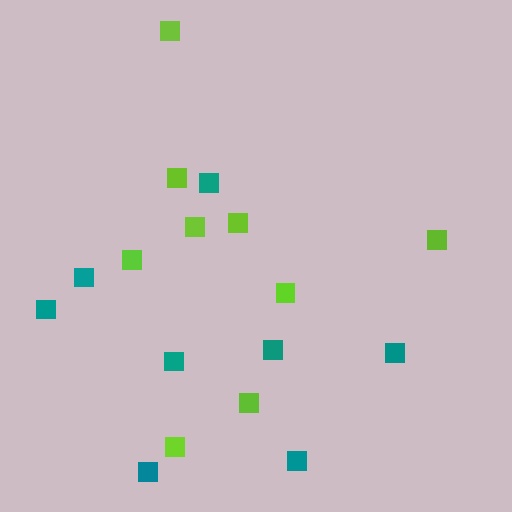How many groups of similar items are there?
There are 2 groups: one group of lime squares (9) and one group of teal squares (8).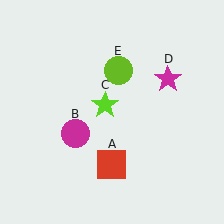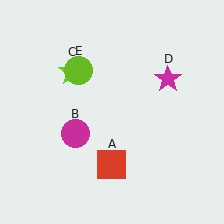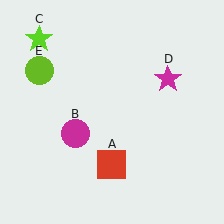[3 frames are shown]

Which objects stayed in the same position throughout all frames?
Red square (object A) and magenta circle (object B) and magenta star (object D) remained stationary.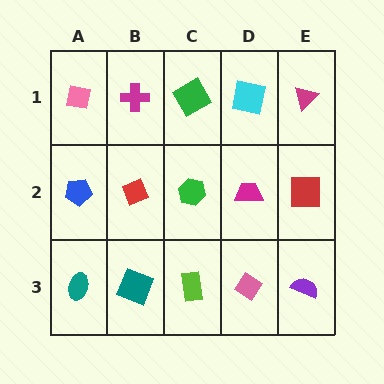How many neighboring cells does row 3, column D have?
3.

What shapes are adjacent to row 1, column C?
A green hexagon (row 2, column C), a magenta cross (row 1, column B), a cyan square (row 1, column D).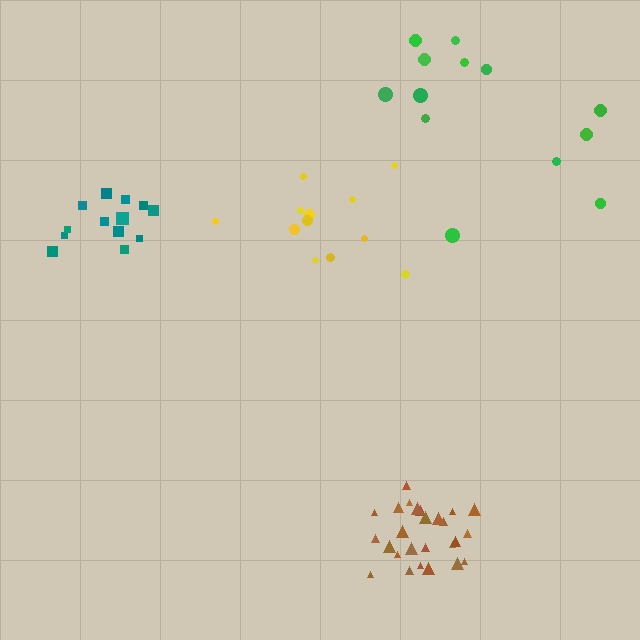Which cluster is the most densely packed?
Brown.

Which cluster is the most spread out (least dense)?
Green.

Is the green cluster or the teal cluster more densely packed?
Teal.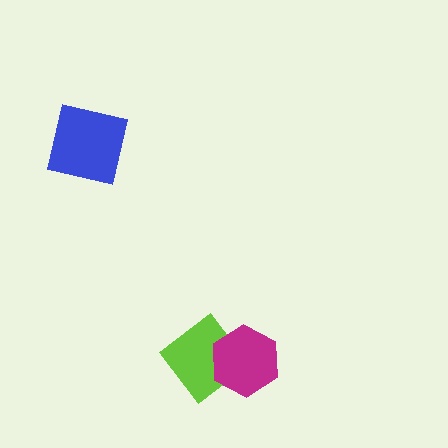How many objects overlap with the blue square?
0 objects overlap with the blue square.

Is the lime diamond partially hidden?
Yes, it is partially covered by another shape.